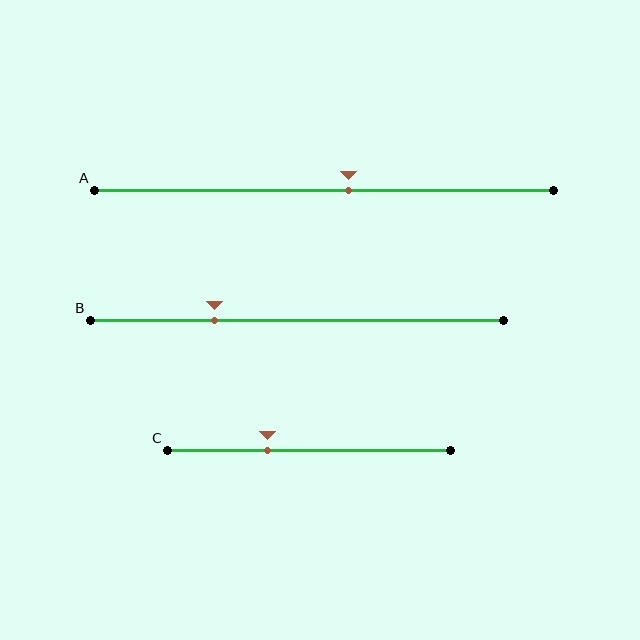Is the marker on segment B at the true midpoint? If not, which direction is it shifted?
No, the marker on segment B is shifted to the left by about 20% of the segment length.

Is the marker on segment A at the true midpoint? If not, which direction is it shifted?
No, the marker on segment A is shifted to the right by about 5% of the segment length.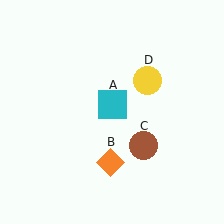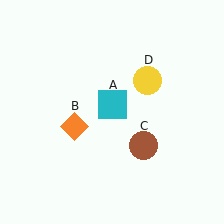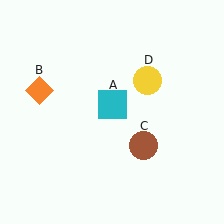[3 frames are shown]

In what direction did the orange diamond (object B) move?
The orange diamond (object B) moved up and to the left.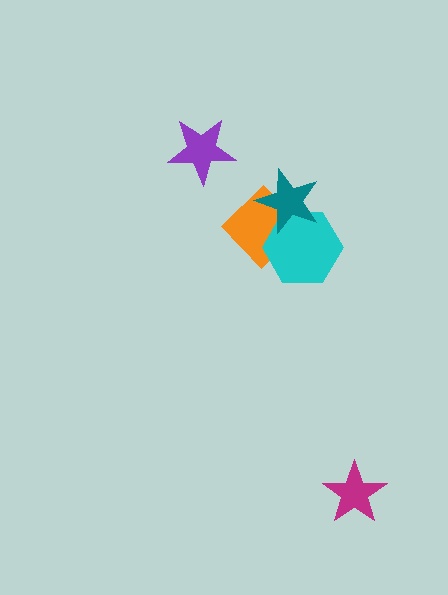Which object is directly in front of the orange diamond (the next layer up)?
The cyan hexagon is directly in front of the orange diamond.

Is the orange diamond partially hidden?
Yes, it is partially covered by another shape.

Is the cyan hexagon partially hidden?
Yes, it is partially covered by another shape.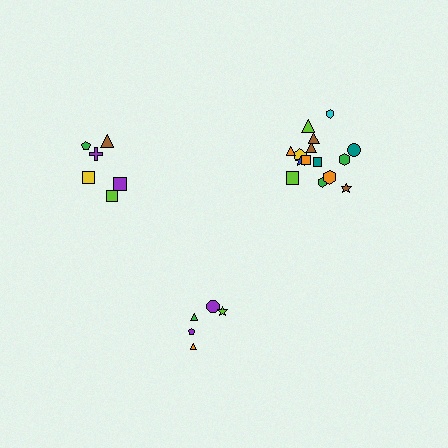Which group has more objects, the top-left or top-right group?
The top-right group.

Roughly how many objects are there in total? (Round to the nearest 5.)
Roughly 25 objects in total.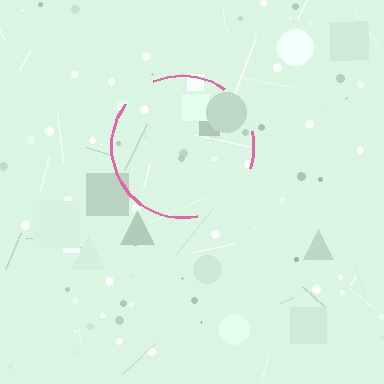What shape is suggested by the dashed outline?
The dashed outline suggests a circle.